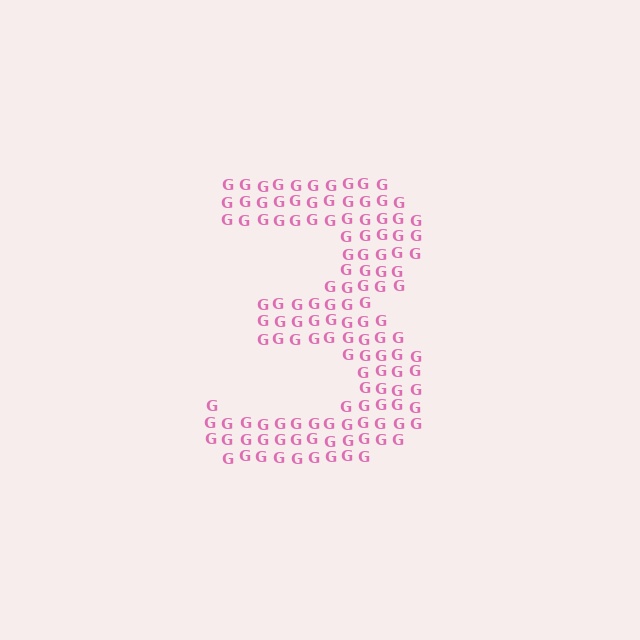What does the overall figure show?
The overall figure shows the digit 3.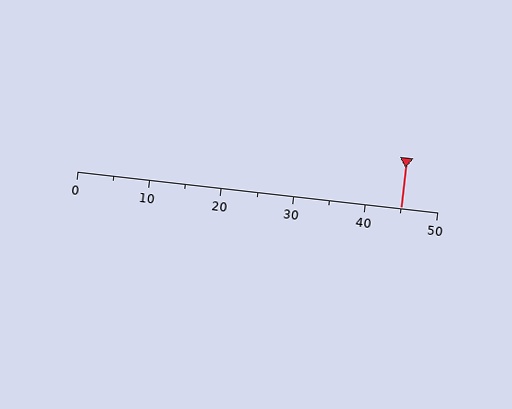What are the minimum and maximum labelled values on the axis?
The axis runs from 0 to 50.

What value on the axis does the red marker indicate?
The marker indicates approximately 45.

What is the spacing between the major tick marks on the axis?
The major ticks are spaced 10 apart.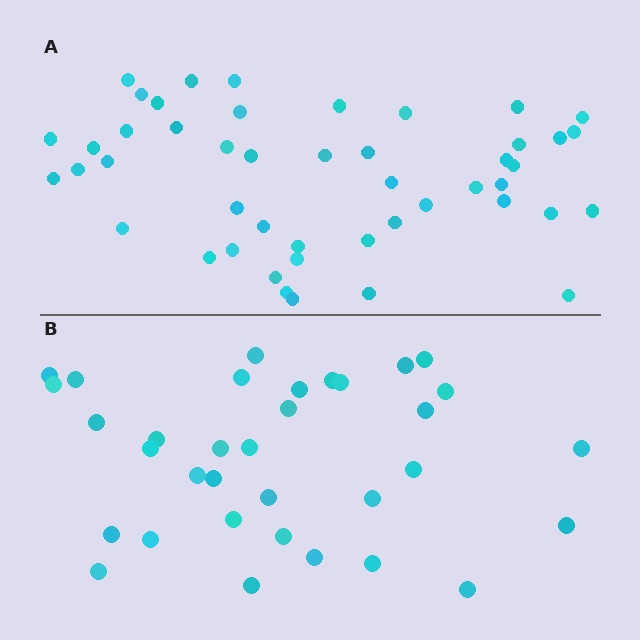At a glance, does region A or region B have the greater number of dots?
Region A (the top region) has more dots.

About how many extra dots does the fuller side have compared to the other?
Region A has approximately 15 more dots than region B.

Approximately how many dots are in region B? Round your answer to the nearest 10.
About 30 dots. (The exact count is 34, which rounds to 30.)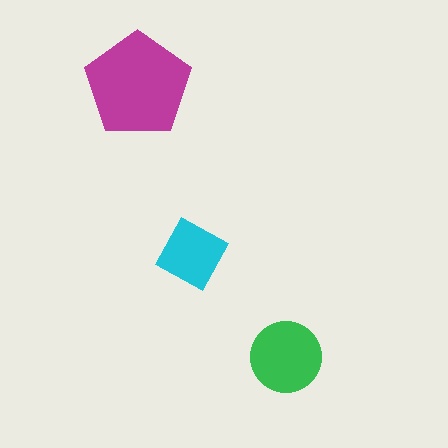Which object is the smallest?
The cyan diamond.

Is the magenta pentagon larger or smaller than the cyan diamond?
Larger.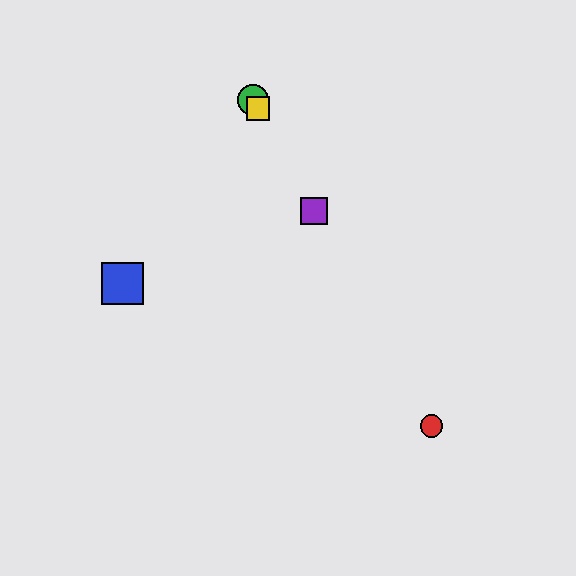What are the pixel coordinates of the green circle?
The green circle is at (253, 100).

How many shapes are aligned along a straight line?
4 shapes (the red circle, the green circle, the yellow square, the purple square) are aligned along a straight line.